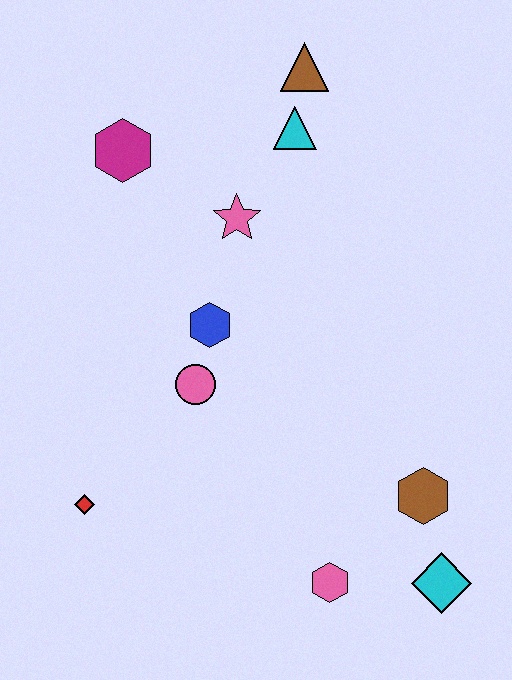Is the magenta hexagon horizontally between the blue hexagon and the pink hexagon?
No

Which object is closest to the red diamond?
The pink circle is closest to the red diamond.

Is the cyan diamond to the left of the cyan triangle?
No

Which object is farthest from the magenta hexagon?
The cyan diamond is farthest from the magenta hexagon.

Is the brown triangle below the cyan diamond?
No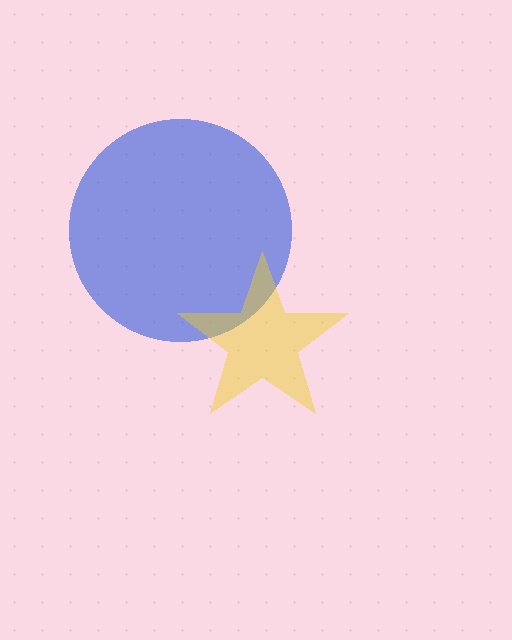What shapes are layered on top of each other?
The layered shapes are: a blue circle, a yellow star.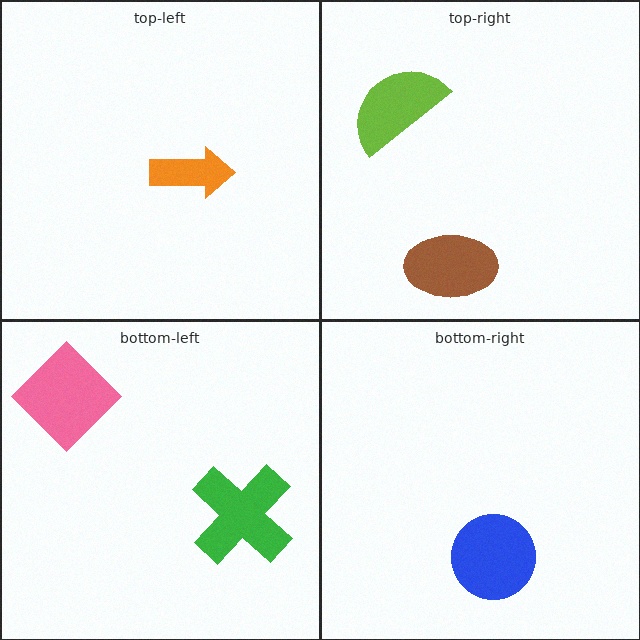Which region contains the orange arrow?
The top-left region.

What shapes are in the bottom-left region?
The green cross, the pink diamond.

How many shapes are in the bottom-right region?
1.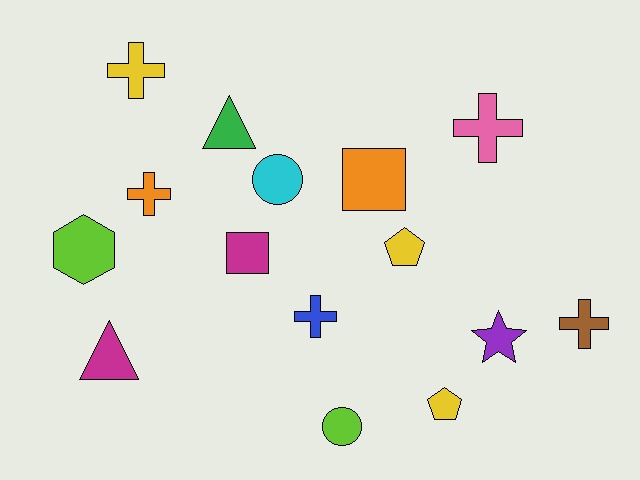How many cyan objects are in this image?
There is 1 cyan object.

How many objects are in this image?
There are 15 objects.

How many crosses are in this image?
There are 5 crosses.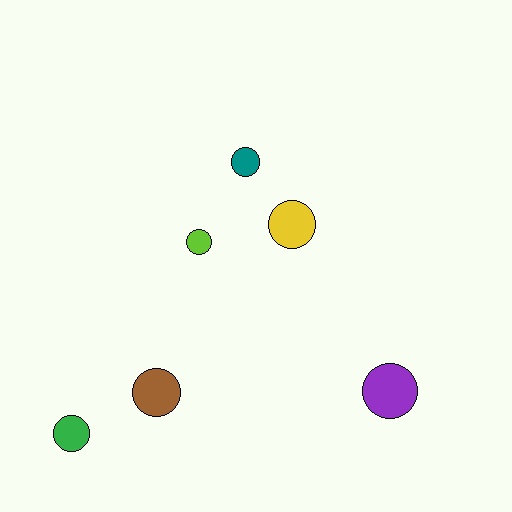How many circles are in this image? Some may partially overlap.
There are 6 circles.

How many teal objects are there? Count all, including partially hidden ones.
There is 1 teal object.